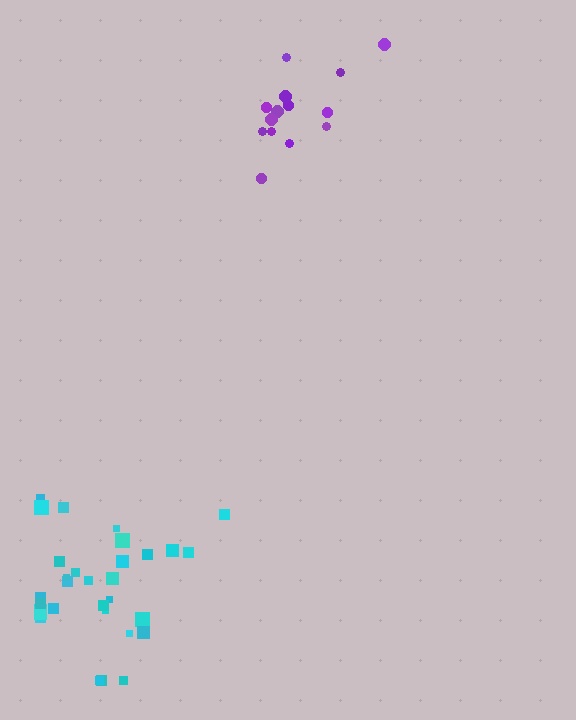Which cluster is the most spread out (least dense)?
Purple.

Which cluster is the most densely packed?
Cyan.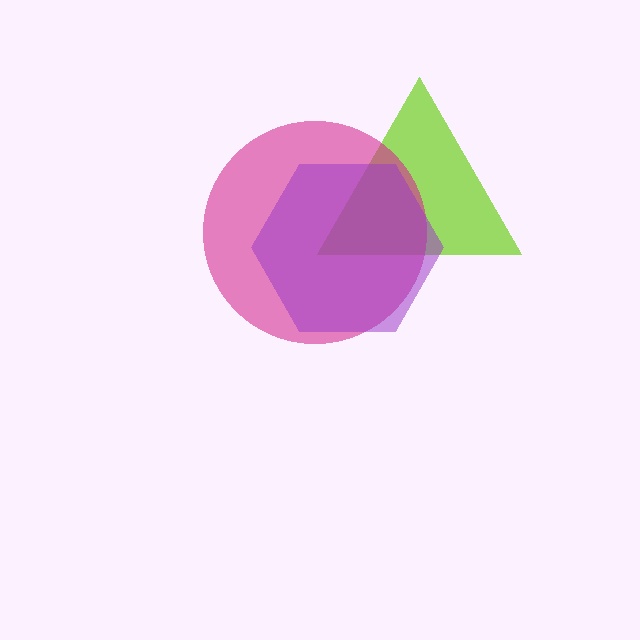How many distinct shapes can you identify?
There are 3 distinct shapes: a lime triangle, a magenta circle, a purple hexagon.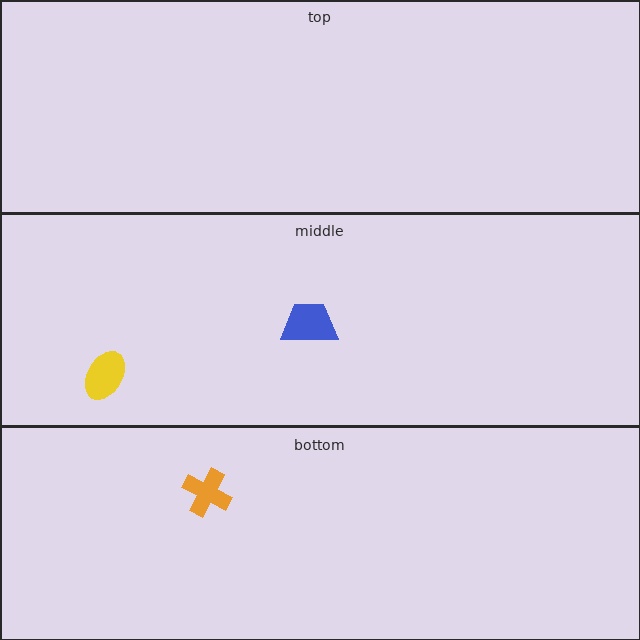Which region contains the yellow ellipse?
The middle region.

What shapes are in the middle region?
The yellow ellipse, the blue trapezoid.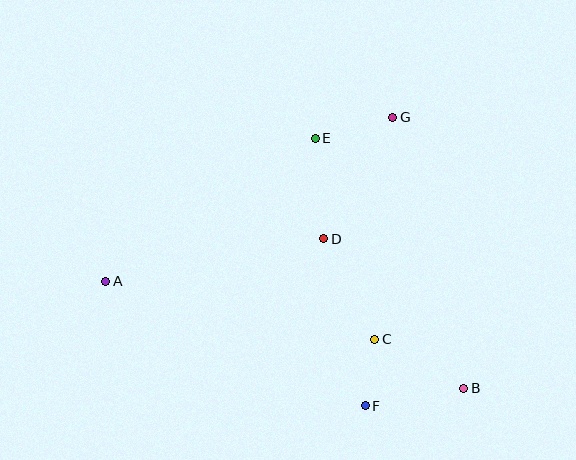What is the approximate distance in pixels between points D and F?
The distance between D and F is approximately 172 pixels.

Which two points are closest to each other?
Points C and F are closest to each other.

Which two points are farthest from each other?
Points A and B are farthest from each other.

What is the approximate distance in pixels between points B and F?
The distance between B and F is approximately 100 pixels.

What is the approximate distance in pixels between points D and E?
The distance between D and E is approximately 101 pixels.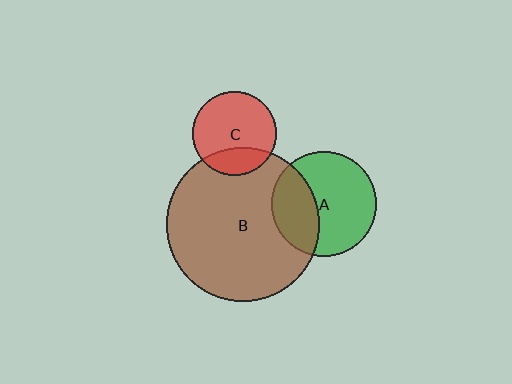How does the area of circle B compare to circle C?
Approximately 3.4 times.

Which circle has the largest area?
Circle B (brown).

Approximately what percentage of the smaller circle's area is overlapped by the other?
Approximately 35%.